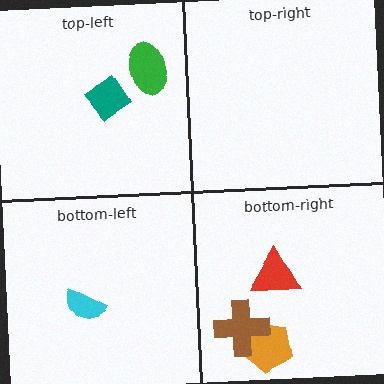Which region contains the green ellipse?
The top-left region.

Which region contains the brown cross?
The bottom-right region.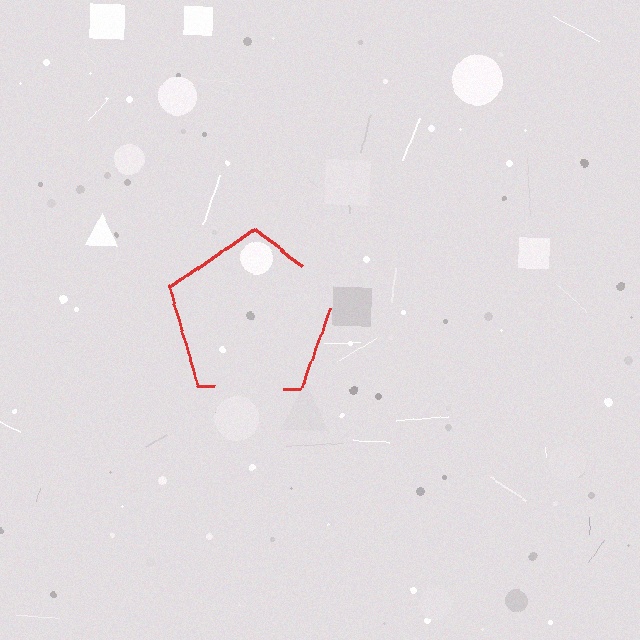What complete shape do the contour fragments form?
The contour fragments form a pentagon.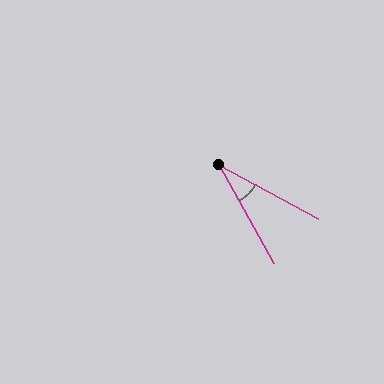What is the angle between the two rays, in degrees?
Approximately 32 degrees.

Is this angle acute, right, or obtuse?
It is acute.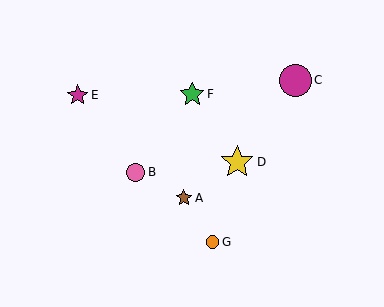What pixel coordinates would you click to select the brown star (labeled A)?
Click at (184, 198) to select the brown star A.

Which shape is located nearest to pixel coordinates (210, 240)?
The orange circle (labeled G) at (213, 242) is nearest to that location.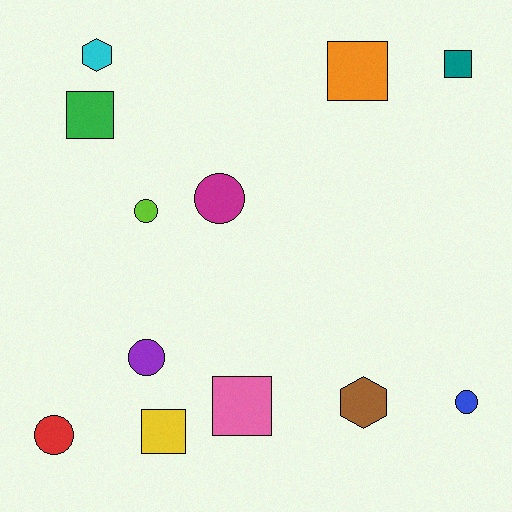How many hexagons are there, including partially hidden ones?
There are 2 hexagons.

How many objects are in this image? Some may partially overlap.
There are 12 objects.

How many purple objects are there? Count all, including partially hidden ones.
There is 1 purple object.